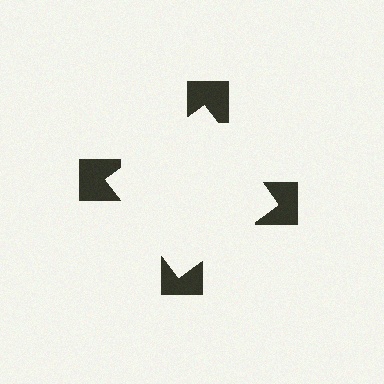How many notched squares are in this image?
There are 4 — one at each vertex of the illusory square.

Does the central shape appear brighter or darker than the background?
It typically appears slightly brighter than the background, even though no actual brightness change is drawn.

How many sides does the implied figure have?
4 sides.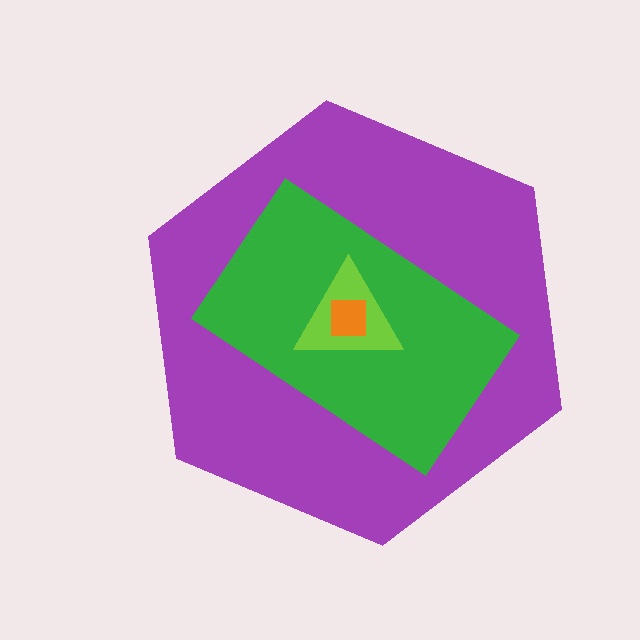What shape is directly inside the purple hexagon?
The green rectangle.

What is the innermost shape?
The orange square.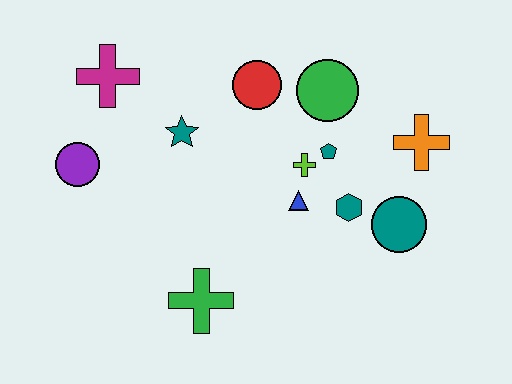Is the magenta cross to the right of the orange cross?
No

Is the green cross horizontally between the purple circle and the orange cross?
Yes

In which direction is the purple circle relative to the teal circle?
The purple circle is to the left of the teal circle.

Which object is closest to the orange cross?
The teal circle is closest to the orange cross.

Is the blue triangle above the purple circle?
No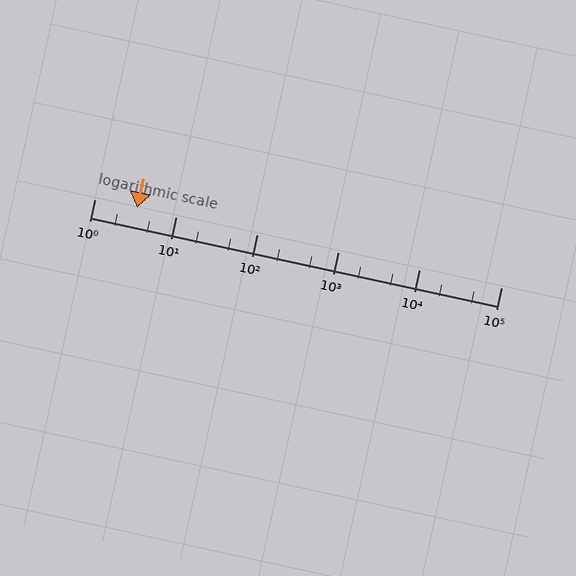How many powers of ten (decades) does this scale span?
The scale spans 5 decades, from 1 to 100000.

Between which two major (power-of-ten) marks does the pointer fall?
The pointer is between 1 and 10.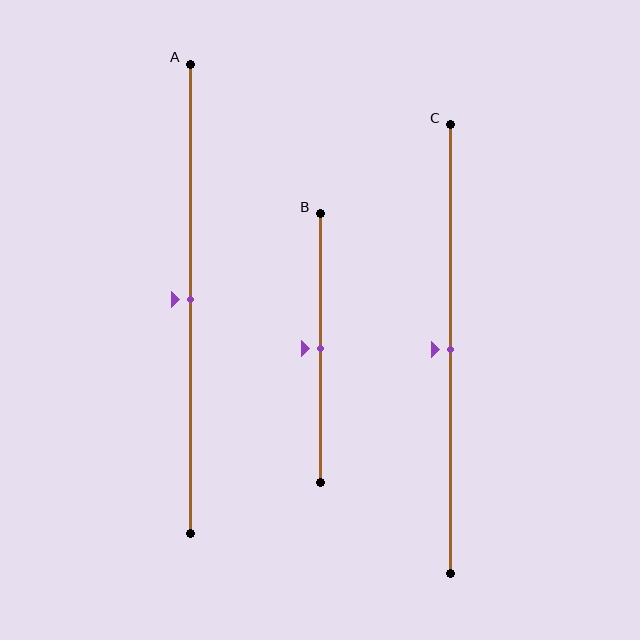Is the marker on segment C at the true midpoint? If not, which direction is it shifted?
Yes, the marker on segment C is at the true midpoint.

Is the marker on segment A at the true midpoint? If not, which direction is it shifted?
Yes, the marker on segment A is at the true midpoint.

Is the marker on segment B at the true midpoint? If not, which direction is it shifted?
Yes, the marker on segment B is at the true midpoint.